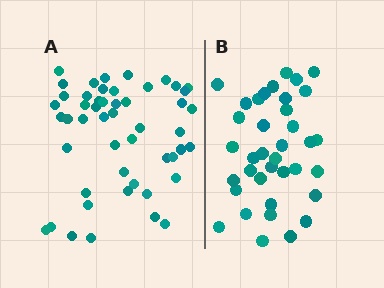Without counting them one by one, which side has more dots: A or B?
Region A (the left region) has more dots.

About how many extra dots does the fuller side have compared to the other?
Region A has approximately 15 more dots than region B.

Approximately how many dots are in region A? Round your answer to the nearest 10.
About 50 dots.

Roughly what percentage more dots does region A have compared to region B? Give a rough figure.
About 35% more.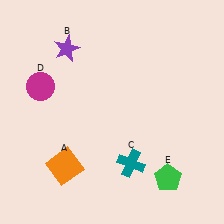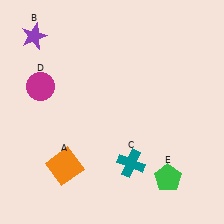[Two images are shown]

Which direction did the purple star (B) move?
The purple star (B) moved left.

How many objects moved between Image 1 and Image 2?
1 object moved between the two images.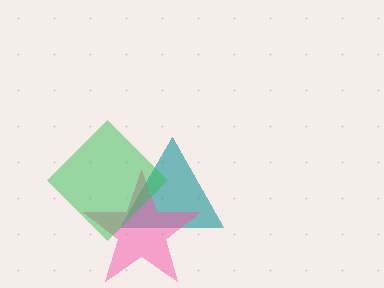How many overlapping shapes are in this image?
There are 3 overlapping shapes in the image.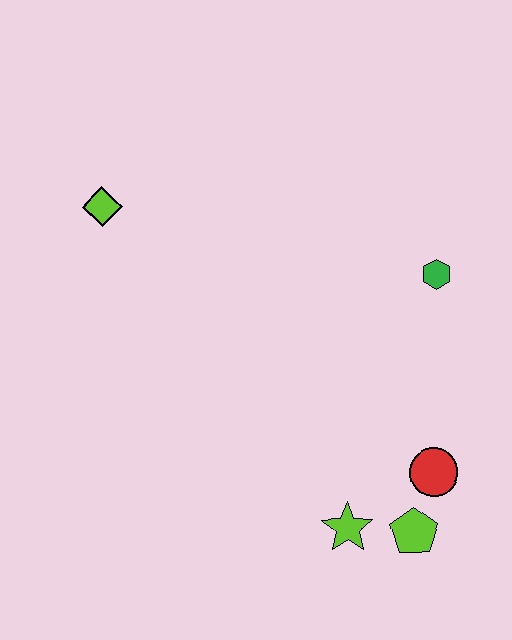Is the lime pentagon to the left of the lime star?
No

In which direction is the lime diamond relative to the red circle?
The lime diamond is to the left of the red circle.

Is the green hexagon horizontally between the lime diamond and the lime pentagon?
No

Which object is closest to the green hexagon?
The red circle is closest to the green hexagon.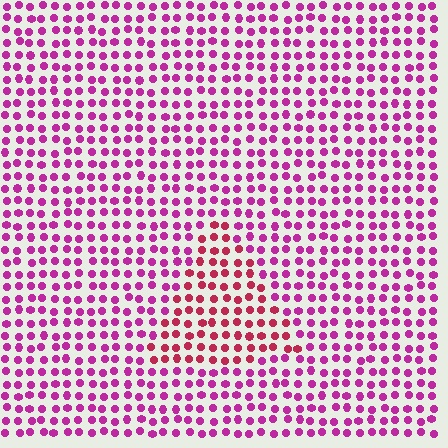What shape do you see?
I see a triangle.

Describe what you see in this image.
The image is filled with small magenta elements in a uniform arrangement. A triangle-shaped region is visible where the elements are tinted to a slightly different hue, forming a subtle color boundary.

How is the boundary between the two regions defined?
The boundary is defined purely by a slight shift in hue (about 32 degrees). Spacing, size, and orientation are identical on both sides.